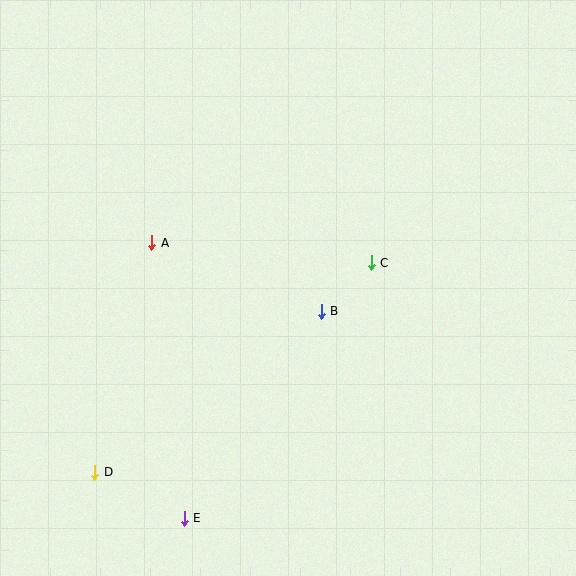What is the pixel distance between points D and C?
The distance between D and C is 347 pixels.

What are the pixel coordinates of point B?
Point B is at (321, 311).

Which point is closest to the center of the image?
Point B at (321, 311) is closest to the center.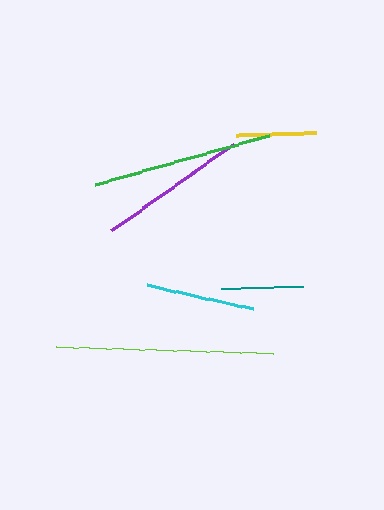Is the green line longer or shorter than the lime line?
The lime line is longer than the green line.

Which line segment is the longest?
The lime line is the longest at approximately 217 pixels.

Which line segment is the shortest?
The yellow line is the shortest at approximately 80 pixels.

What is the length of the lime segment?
The lime segment is approximately 217 pixels long.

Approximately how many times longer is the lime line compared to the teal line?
The lime line is approximately 2.6 times the length of the teal line.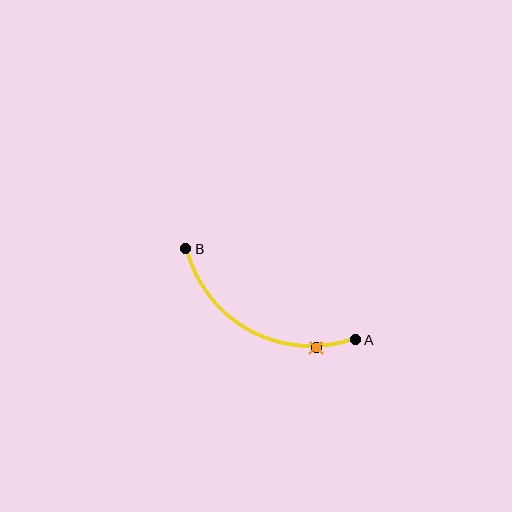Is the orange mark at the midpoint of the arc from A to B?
No. The orange mark lies on the arc but is closer to endpoint A. The arc midpoint would be at the point on the curve equidistant along the arc from both A and B.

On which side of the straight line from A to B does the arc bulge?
The arc bulges below the straight line connecting A and B.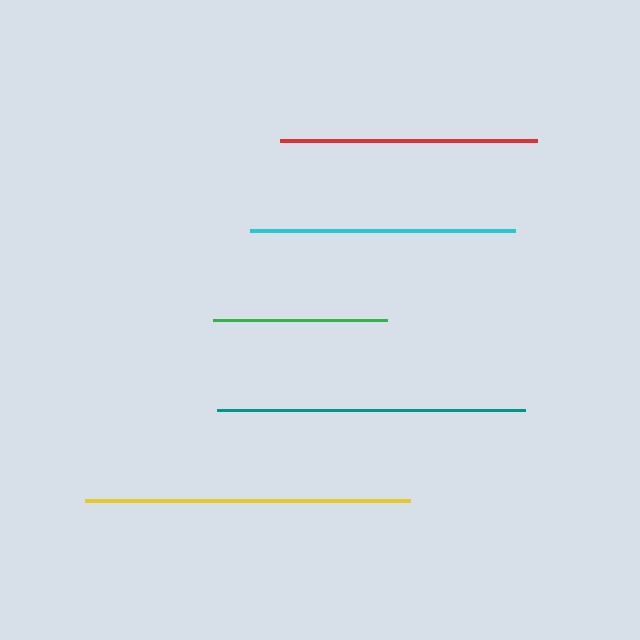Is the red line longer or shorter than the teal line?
The teal line is longer than the red line.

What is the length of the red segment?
The red segment is approximately 256 pixels long.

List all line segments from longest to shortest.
From longest to shortest: yellow, teal, cyan, red, green.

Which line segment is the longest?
The yellow line is the longest at approximately 325 pixels.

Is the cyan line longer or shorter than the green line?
The cyan line is longer than the green line.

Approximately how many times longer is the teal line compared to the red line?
The teal line is approximately 1.2 times the length of the red line.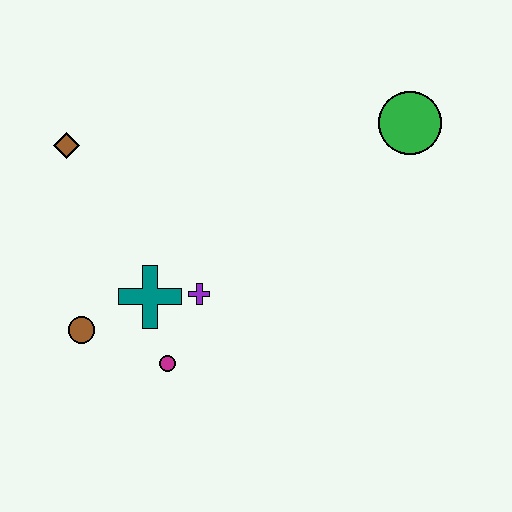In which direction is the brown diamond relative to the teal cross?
The brown diamond is above the teal cross.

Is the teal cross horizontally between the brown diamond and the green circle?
Yes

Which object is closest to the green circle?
The purple cross is closest to the green circle.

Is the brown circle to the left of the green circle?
Yes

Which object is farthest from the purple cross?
The green circle is farthest from the purple cross.